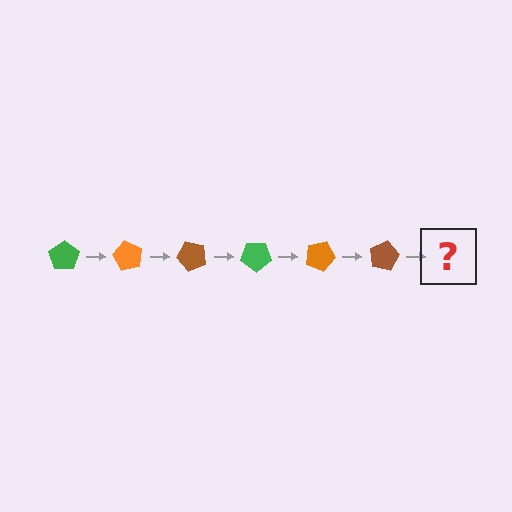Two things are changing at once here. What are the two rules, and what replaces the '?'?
The two rules are that it rotates 60 degrees each step and the color cycles through green, orange, and brown. The '?' should be a green pentagon, rotated 360 degrees from the start.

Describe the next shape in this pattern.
It should be a green pentagon, rotated 360 degrees from the start.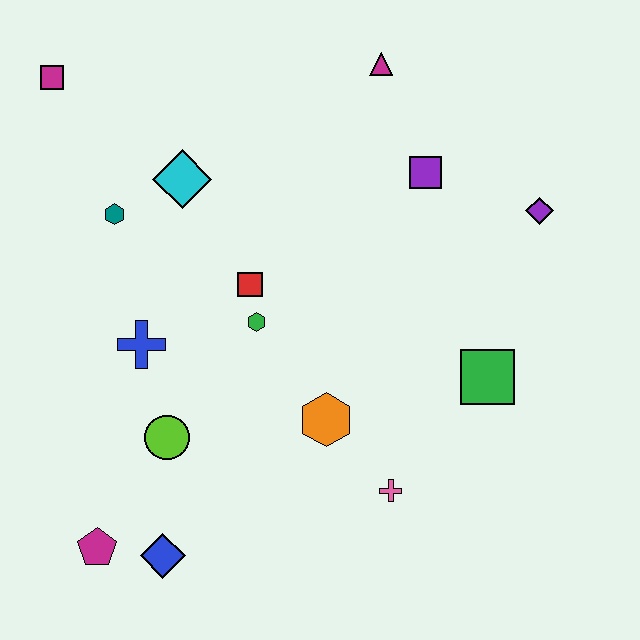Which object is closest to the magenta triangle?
The purple square is closest to the magenta triangle.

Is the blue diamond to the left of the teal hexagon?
No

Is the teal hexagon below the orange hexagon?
No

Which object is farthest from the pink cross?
The magenta square is farthest from the pink cross.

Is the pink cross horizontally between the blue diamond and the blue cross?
No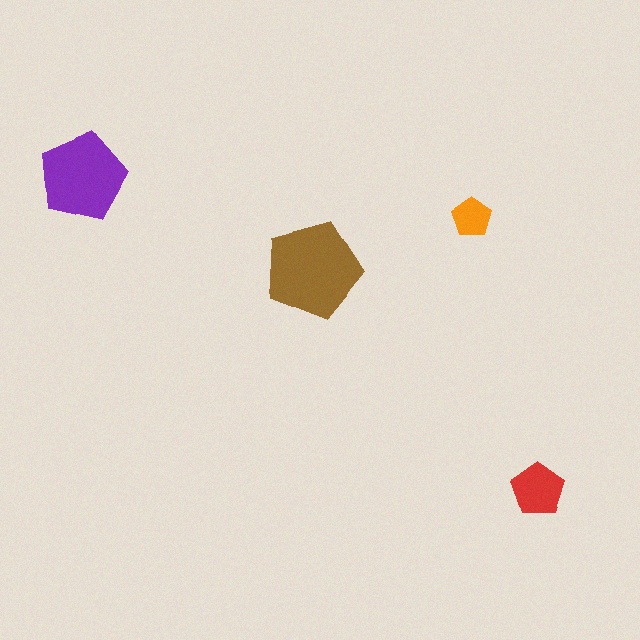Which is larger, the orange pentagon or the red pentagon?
The red one.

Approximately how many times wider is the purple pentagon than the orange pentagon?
About 2 times wider.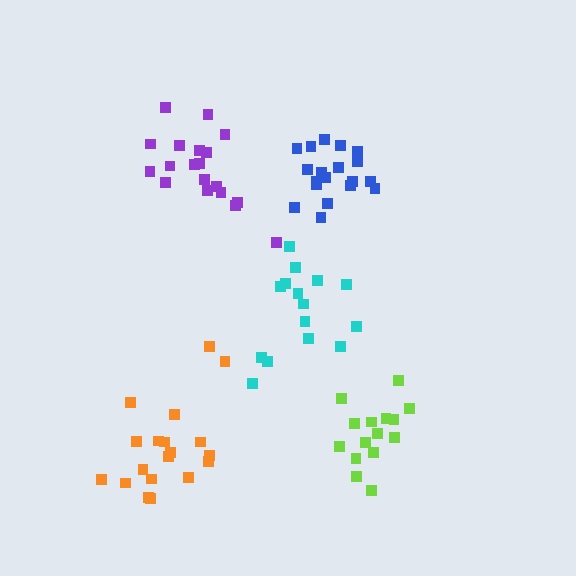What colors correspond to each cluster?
The clusters are colored: orange, blue, lime, purple, cyan.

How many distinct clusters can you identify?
There are 5 distinct clusters.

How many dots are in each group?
Group 1: 19 dots, Group 2: 19 dots, Group 3: 15 dots, Group 4: 19 dots, Group 5: 15 dots (87 total).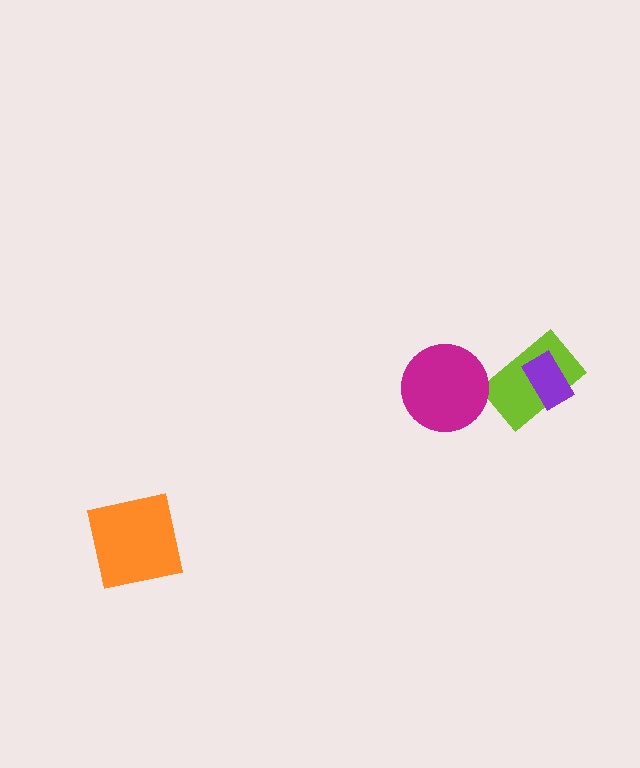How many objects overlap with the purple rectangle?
1 object overlaps with the purple rectangle.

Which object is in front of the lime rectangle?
The purple rectangle is in front of the lime rectangle.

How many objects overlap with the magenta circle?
0 objects overlap with the magenta circle.